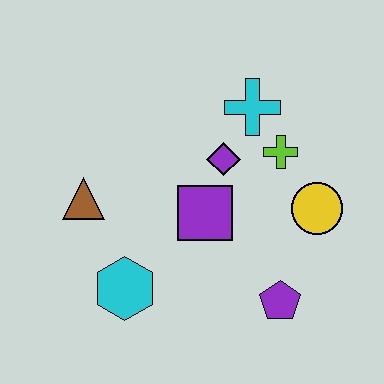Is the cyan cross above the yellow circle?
Yes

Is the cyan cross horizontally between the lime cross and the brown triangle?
Yes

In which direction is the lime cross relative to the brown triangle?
The lime cross is to the right of the brown triangle.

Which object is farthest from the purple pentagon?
The brown triangle is farthest from the purple pentagon.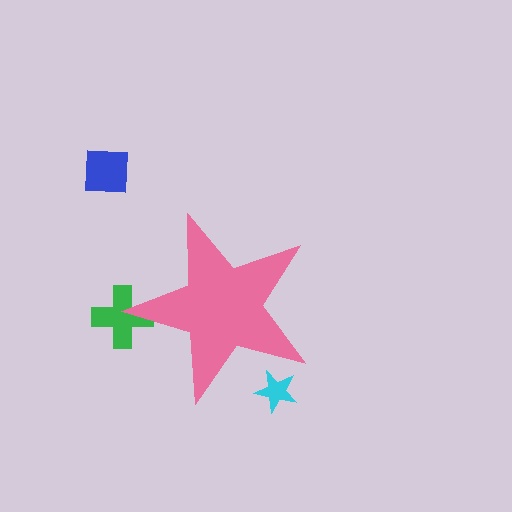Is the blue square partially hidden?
No, the blue square is fully visible.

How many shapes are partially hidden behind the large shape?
2 shapes are partially hidden.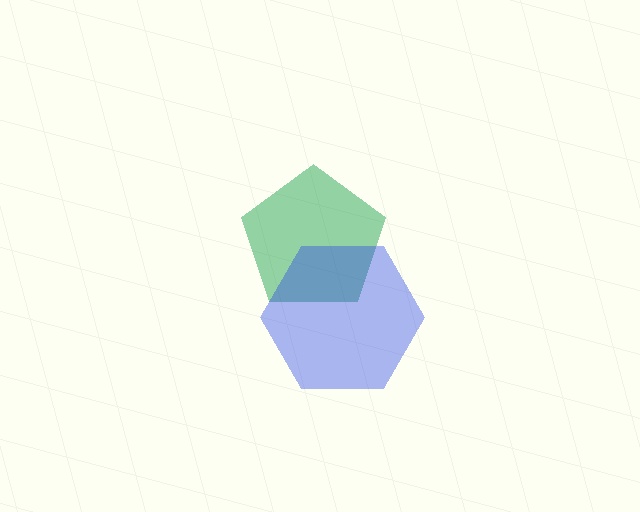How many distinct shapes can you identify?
There are 2 distinct shapes: a green pentagon, a blue hexagon.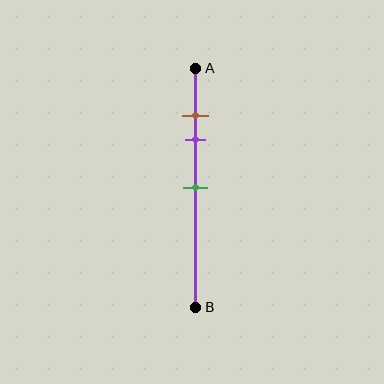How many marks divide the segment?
There are 3 marks dividing the segment.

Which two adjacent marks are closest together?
The brown and purple marks are the closest adjacent pair.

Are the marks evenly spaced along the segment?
No, the marks are not evenly spaced.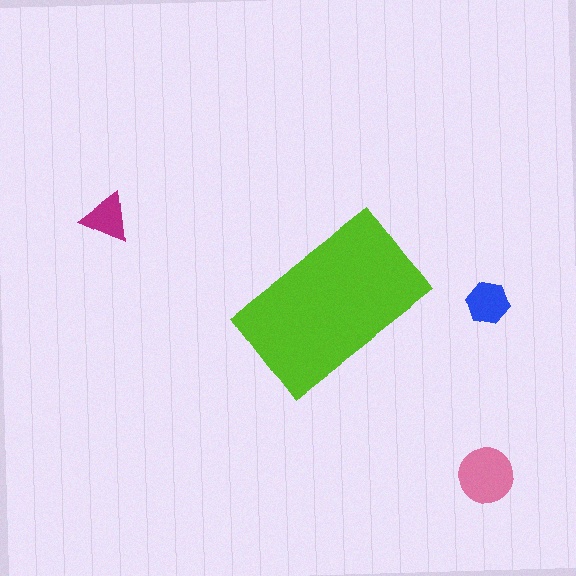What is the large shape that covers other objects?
A lime rectangle.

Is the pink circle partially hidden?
No, the pink circle is fully visible.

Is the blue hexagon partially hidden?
No, the blue hexagon is fully visible.